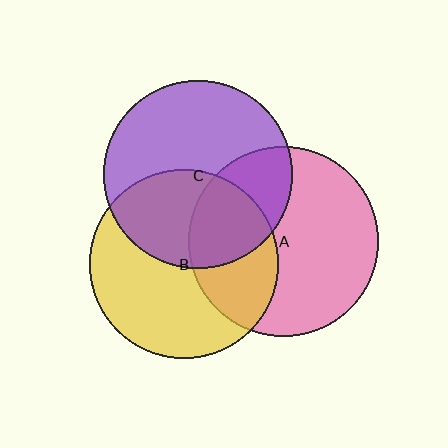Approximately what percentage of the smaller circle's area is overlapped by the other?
Approximately 35%.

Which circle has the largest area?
Circle A (pink).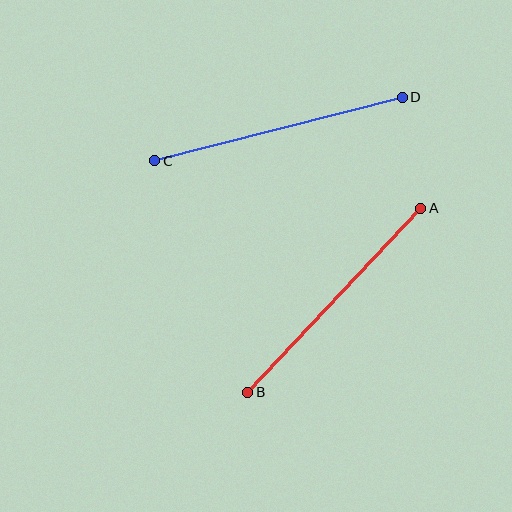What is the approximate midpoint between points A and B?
The midpoint is at approximately (334, 300) pixels.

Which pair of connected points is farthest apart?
Points C and D are farthest apart.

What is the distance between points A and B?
The distance is approximately 253 pixels.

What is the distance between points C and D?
The distance is approximately 255 pixels.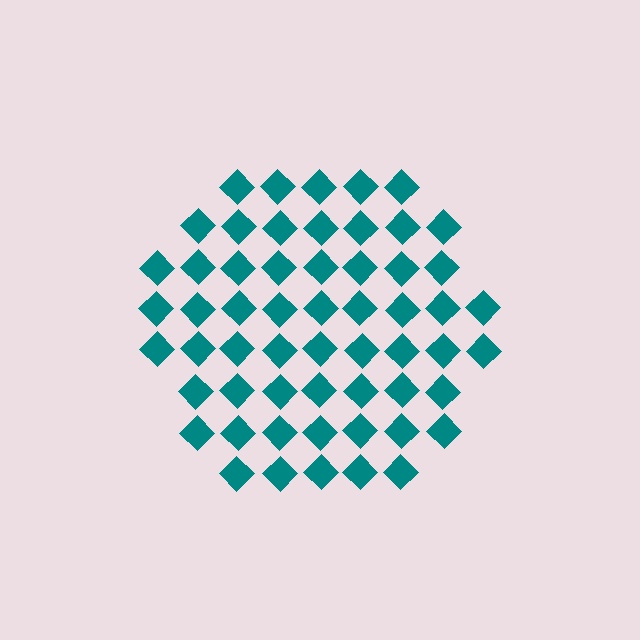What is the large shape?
The large shape is a hexagon.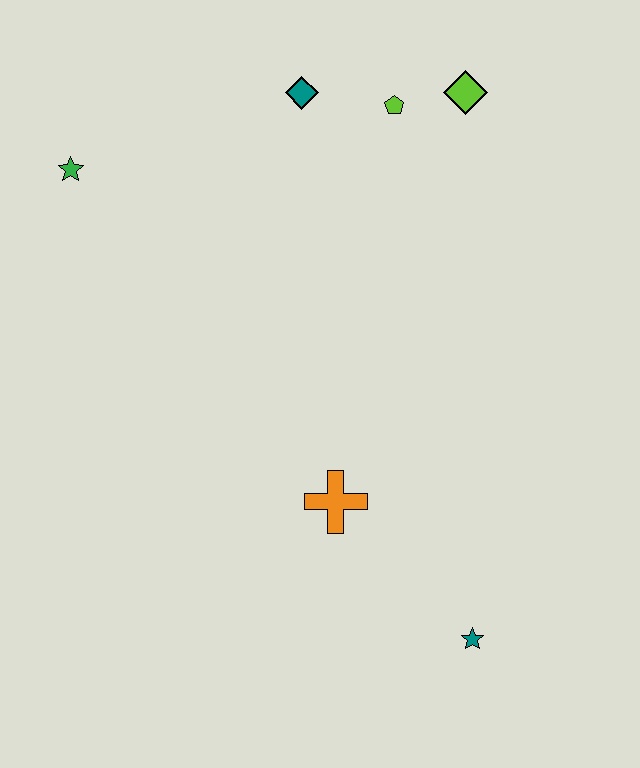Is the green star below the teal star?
No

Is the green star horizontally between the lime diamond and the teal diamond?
No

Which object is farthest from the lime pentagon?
The teal star is farthest from the lime pentagon.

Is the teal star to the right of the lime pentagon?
Yes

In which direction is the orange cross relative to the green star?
The orange cross is below the green star.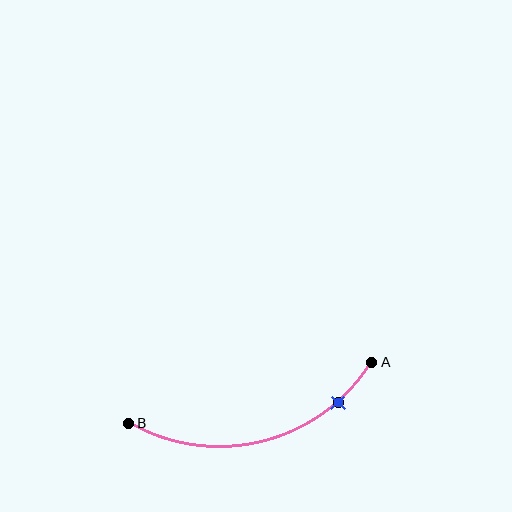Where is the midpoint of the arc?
The arc midpoint is the point on the curve farthest from the straight line joining A and B. It sits below that line.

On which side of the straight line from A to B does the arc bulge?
The arc bulges below the straight line connecting A and B.